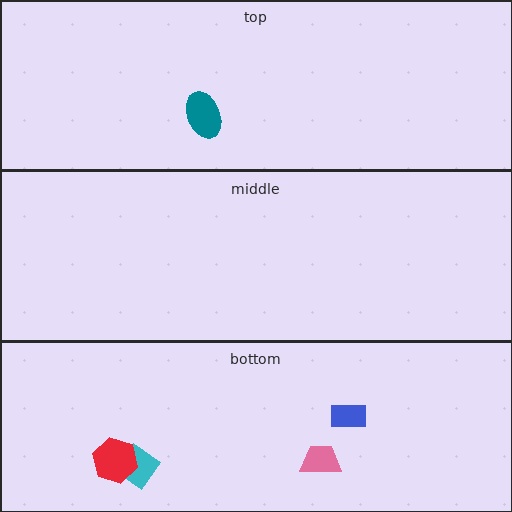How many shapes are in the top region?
1.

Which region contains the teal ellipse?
The top region.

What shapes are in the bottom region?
The blue rectangle, the pink trapezoid, the cyan diamond, the red hexagon.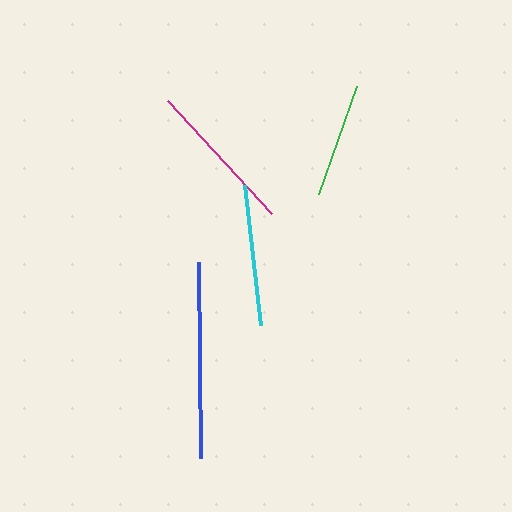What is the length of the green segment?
The green segment is approximately 114 pixels long.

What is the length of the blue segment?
The blue segment is approximately 197 pixels long.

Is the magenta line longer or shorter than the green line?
The magenta line is longer than the green line.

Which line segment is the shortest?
The green line is the shortest at approximately 114 pixels.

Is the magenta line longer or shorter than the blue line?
The blue line is longer than the magenta line.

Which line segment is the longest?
The blue line is the longest at approximately 197 pixels.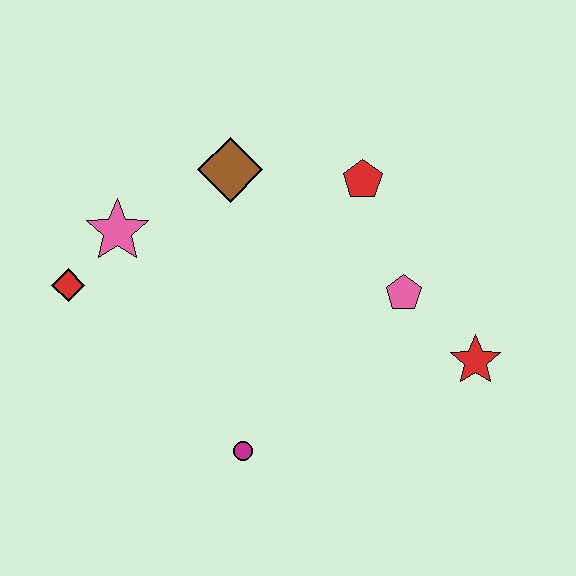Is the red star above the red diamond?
No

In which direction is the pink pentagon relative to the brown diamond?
The pink pentagon is to the right of the brown diamond.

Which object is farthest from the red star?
The red diamond is farthest from the red star.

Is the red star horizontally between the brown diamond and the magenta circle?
No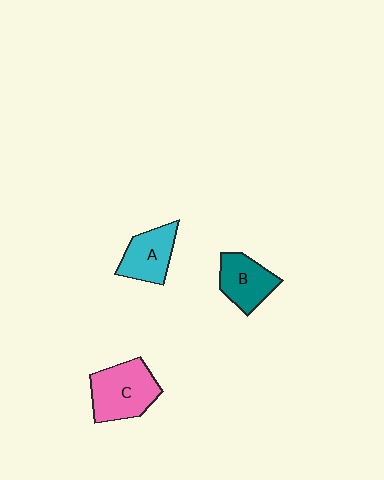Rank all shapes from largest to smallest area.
From largest to smallest: C (pink), B (teal), A (cyan).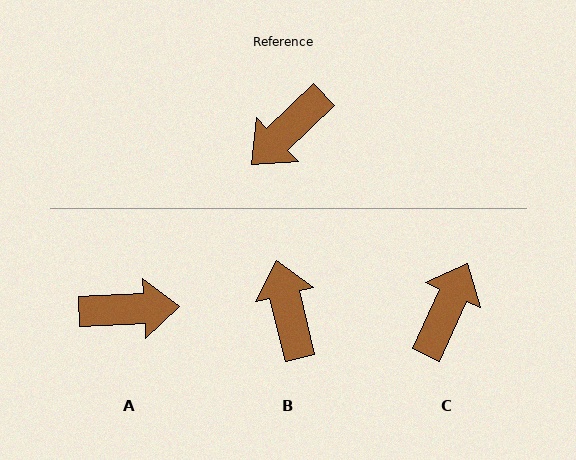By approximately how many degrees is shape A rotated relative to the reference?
Approximately 139 degrees counter-clockwise.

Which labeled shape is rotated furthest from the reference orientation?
C, about 158 degrees away.